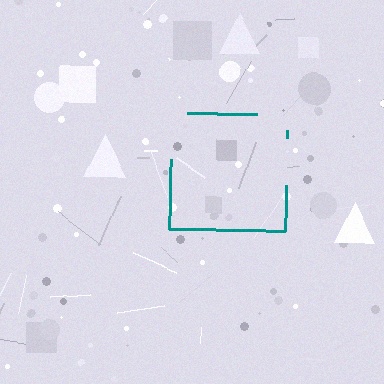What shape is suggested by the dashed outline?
The dashed outline suggests a square.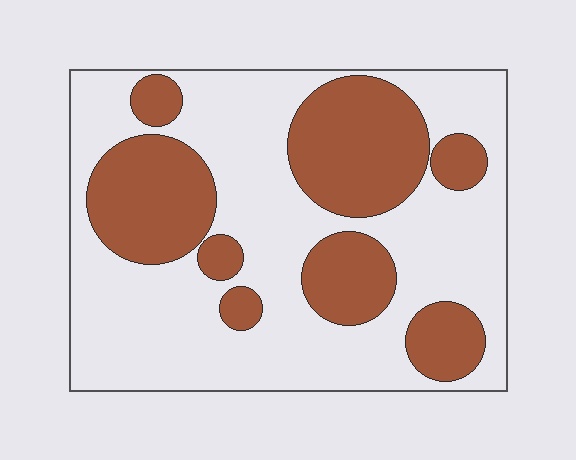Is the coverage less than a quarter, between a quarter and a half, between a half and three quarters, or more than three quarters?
Between a quarter and a half.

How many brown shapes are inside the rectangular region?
8.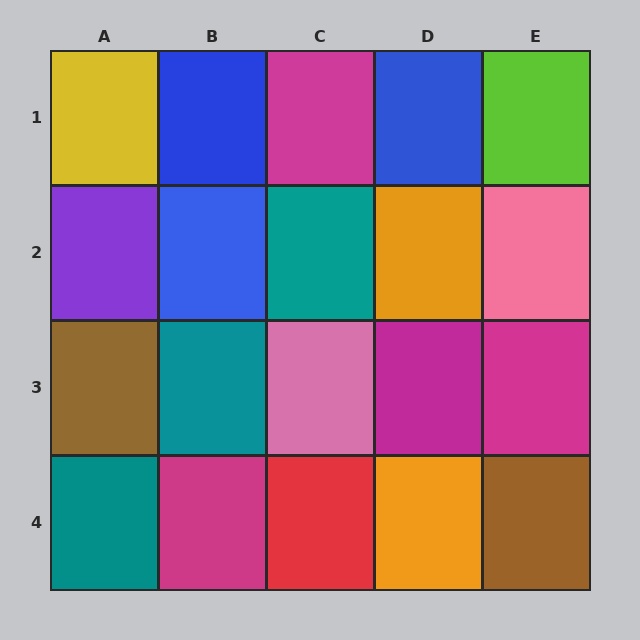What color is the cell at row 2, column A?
Purple.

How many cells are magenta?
4 cells are magenta.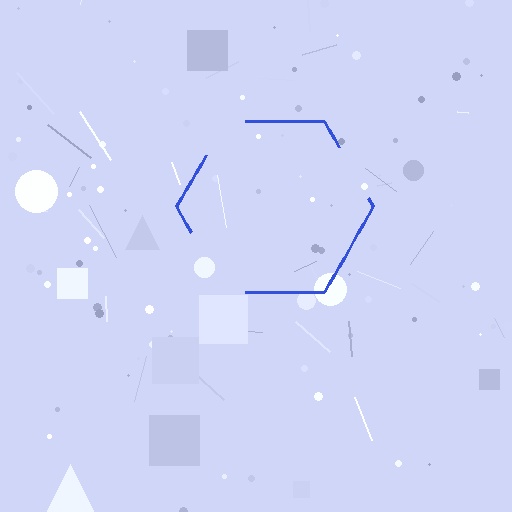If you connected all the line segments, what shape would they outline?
They would outline a hexagon.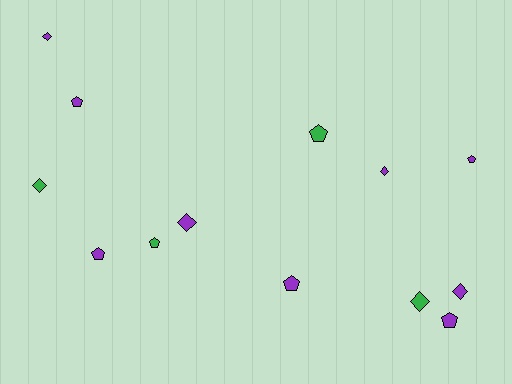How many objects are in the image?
There are 13 objects.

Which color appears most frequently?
Purple, with 9 objects.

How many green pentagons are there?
There are 2 green pentagons.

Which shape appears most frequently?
Pentagon, with 7 objects.